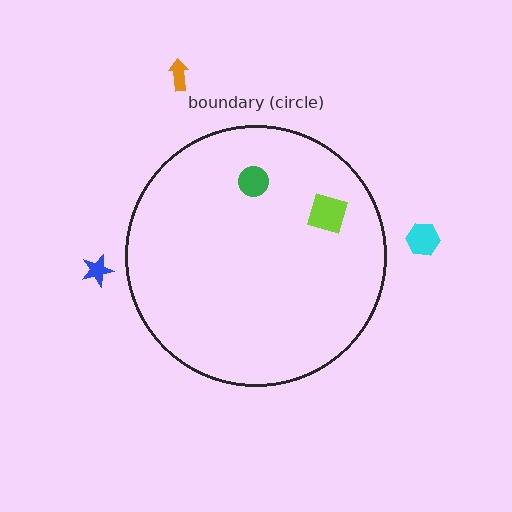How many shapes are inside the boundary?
2 inside, 3 outside.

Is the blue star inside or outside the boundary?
Outside.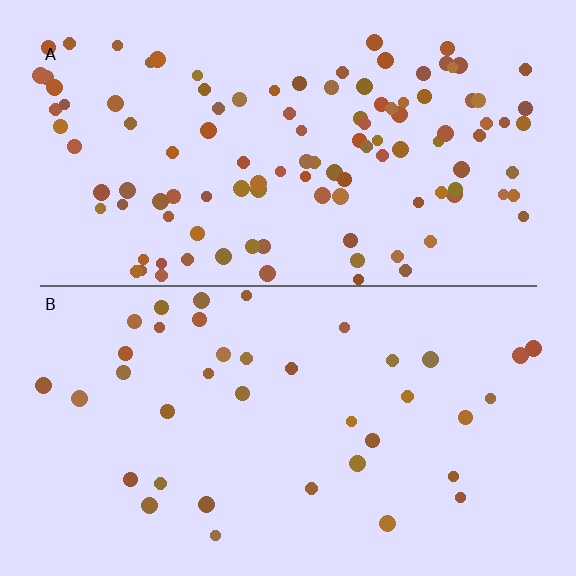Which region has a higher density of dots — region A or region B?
A (the top).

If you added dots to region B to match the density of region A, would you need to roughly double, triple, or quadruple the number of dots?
Approximately triple.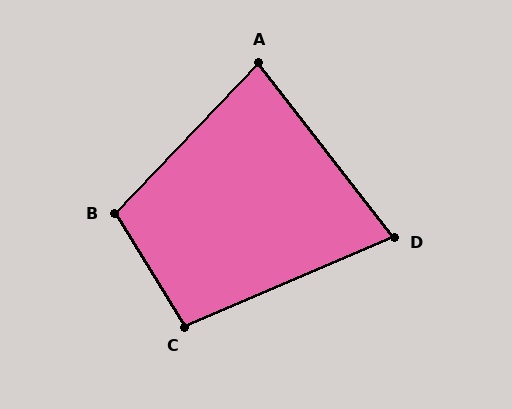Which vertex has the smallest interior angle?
D, at approximately 75 degrees.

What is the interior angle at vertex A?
Approximately 82 degrees (acute).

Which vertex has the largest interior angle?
B, at approximately 105 degrees.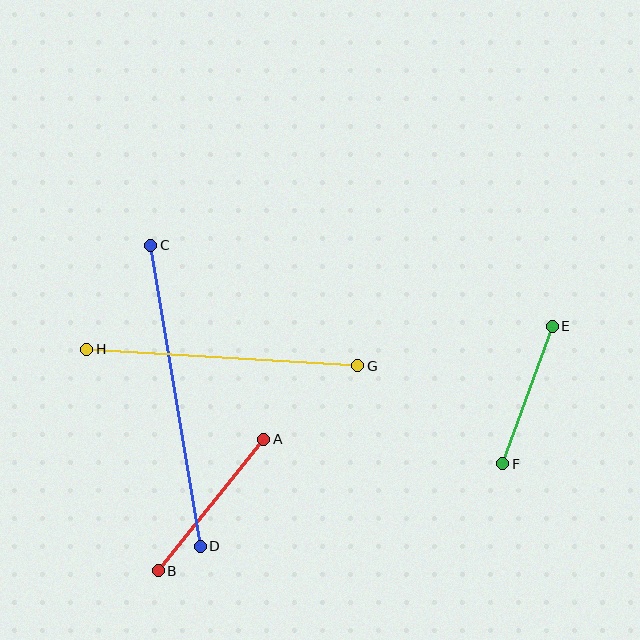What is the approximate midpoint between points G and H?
The midpoint is at approximately (222, 358) pixels.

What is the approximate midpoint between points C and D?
The midpoint is at approximately (175, 396) pixels.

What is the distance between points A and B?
The distance is approximately 168 pixels.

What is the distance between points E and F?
The distance is approximately 146 pixels.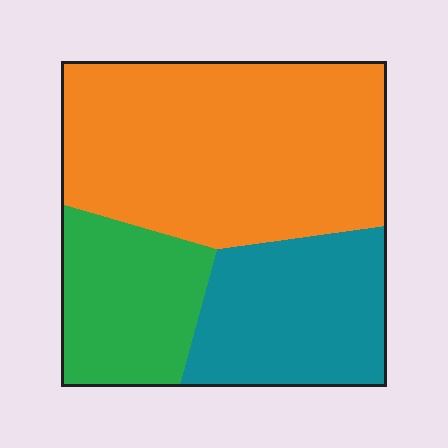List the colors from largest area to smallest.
From largest to smallest: orange, teal, green.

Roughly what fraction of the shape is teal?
Teal takes up about one quarter (1/4) of the shape.